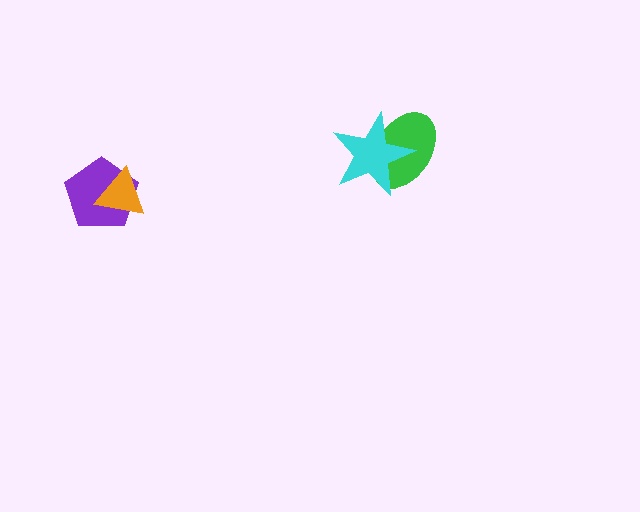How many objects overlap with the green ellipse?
1 object overlaps with the green ellipse.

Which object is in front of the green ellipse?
The cyan star is in front of the green ellipse.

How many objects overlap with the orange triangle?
1 object overlaps with the orange triangle.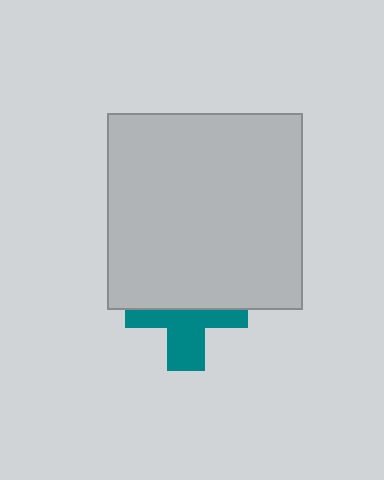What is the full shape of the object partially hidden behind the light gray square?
The partially hidden object is a teal cross.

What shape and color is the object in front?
The object in front is a light gray square.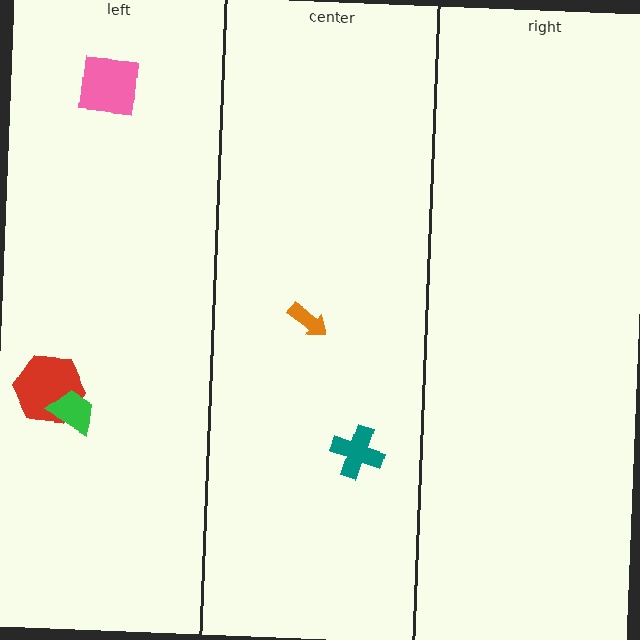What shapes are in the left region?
The pink square, the red hexagon, the green trapezoid.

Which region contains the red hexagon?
The left region.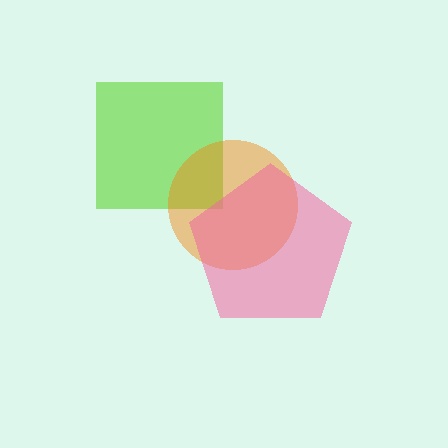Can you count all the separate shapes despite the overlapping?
Yes, there are 3 separate shapes.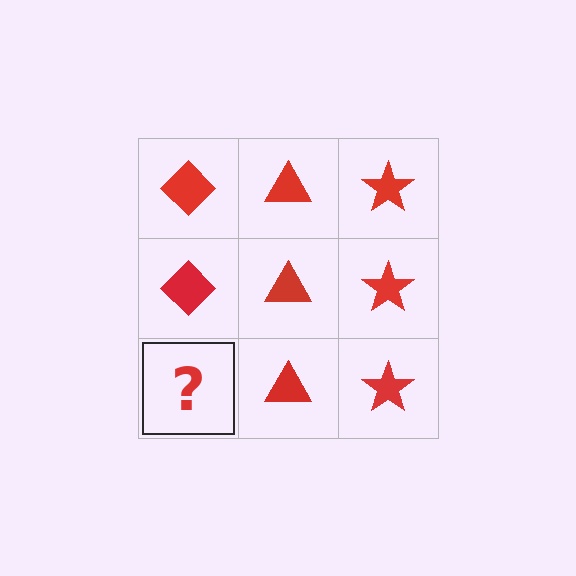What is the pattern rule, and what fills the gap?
The rule is that each column has a consistent shape. The gap should be filled with a red diamond.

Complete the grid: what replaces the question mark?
The question mark should be replaced with a red diamond.